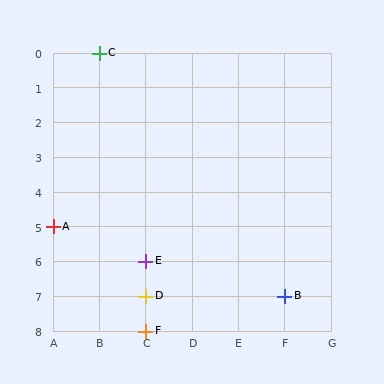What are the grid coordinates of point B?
Point B is at grid coordinates (F, 7).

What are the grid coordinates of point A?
Point A is at grid coordinates (A, 5).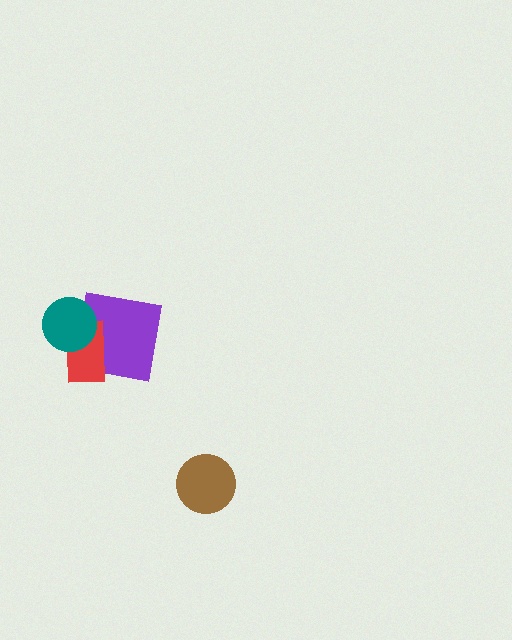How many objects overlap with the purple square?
2 objects overlap with the purple square.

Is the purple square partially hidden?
Yes, it is partially covered by another shape.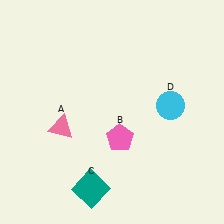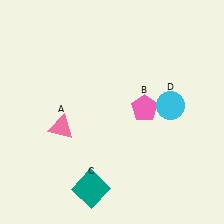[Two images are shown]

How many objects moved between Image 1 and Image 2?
1 object moved between the two images.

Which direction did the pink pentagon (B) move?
The pink pentagon (B) moved up.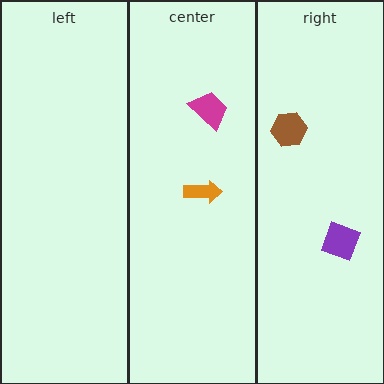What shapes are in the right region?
The purple diamond, the brown hexagon.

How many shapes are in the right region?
2.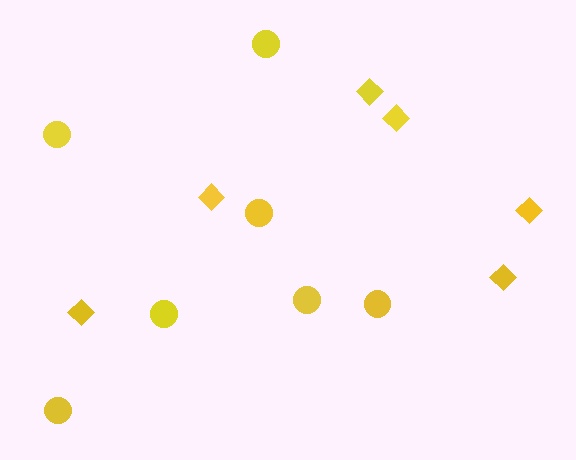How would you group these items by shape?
There are 2 groups: one group of diamonds (6) and one group of circles (7).